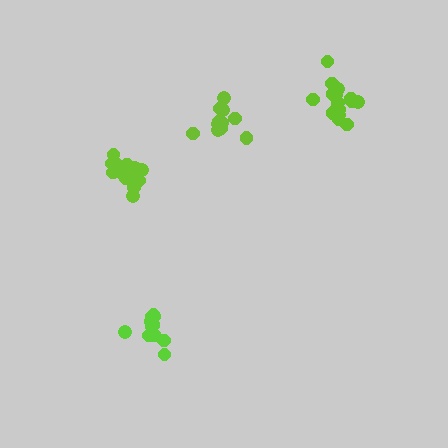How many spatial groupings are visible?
There are 4 spatial groupings.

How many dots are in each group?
Group 1: 17 dots, Group 2: 17 dots, Group 3: 11 dots, Group 4: 12 dots (57 total).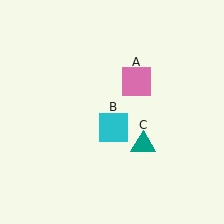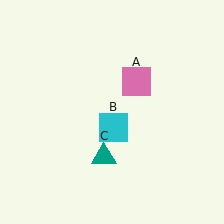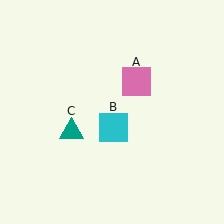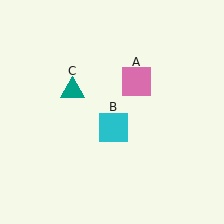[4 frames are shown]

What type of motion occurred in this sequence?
The teal triangle (object C) rotated clockwise around the center of the scene.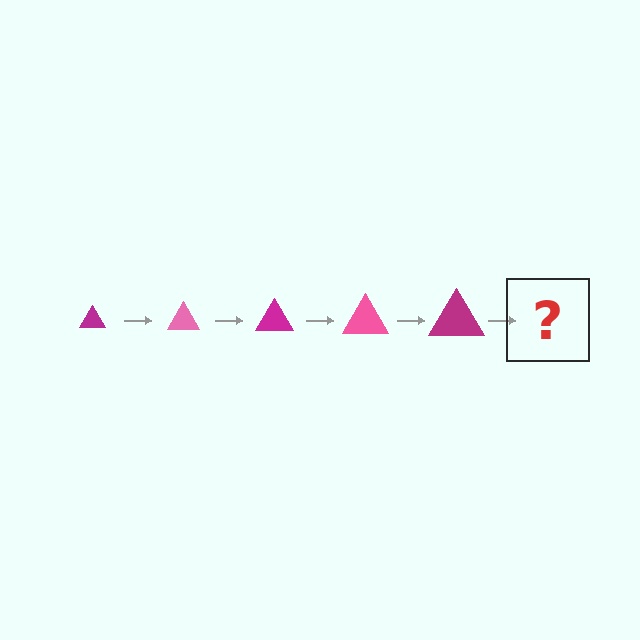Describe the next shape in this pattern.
It should be a pink triangle, larger than the previous one.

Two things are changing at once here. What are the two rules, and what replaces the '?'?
The two rules are that the triangle grows larger each step and the color cycles through magenta and pink. The '?' should be a pink triangle, larger than the previous one.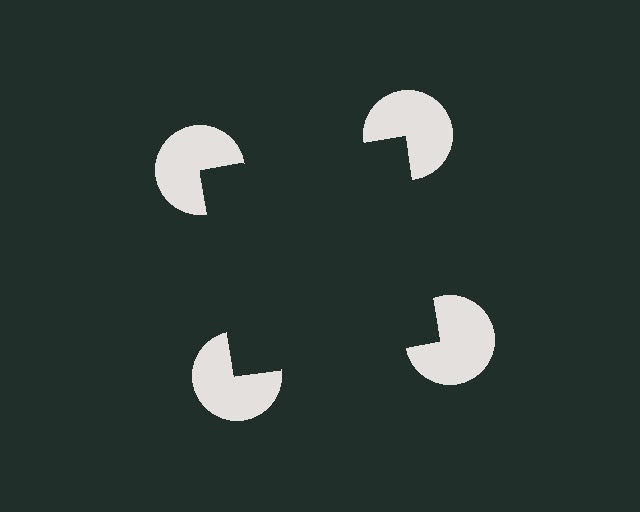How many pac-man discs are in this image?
There are 4 — one at each vertex of the illusory square.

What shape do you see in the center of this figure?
An illusory square — its edges are inferred from the aligned wedge cuts in the pac-man discs, not physically drawn.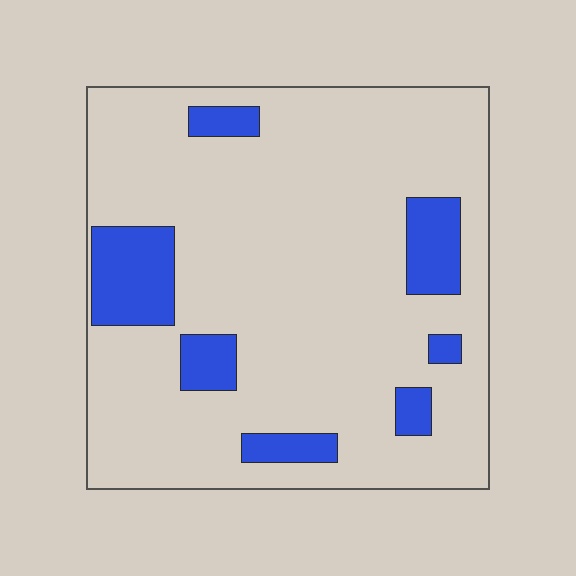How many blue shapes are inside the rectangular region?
7.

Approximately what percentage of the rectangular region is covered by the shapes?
Approximately 15%.